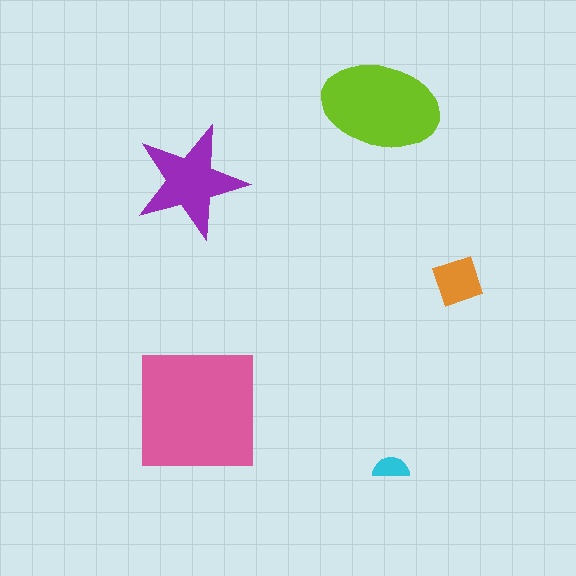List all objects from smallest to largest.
The cyan semicircle, the orange diamond, the purple star, the lime ellipse, the pink square.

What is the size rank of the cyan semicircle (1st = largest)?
5th.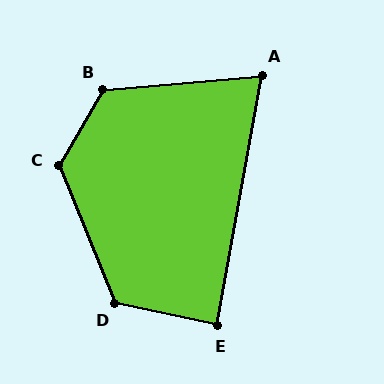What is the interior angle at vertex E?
Approximately 88 degrees (approximately right).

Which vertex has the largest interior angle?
C, at approximately 128 degrees.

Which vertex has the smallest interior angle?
A, at approximately 75 degrees.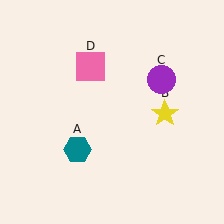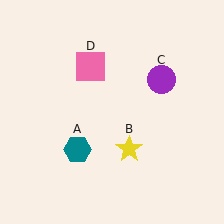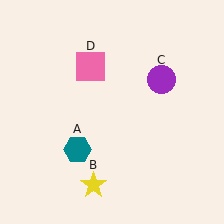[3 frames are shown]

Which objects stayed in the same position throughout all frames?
Teal hexagon (object A) and purple circle (object C) and pink square (object D) remained stationary.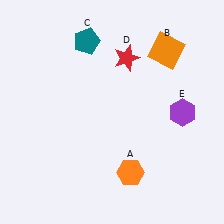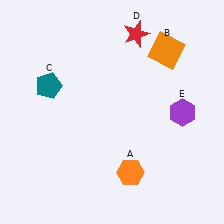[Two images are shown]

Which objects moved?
The objects that moved are: the teal pentagon (C), the red star (D).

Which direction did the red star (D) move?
The red star (D) moved up.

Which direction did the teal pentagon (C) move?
The teal pentagon (C) moved down.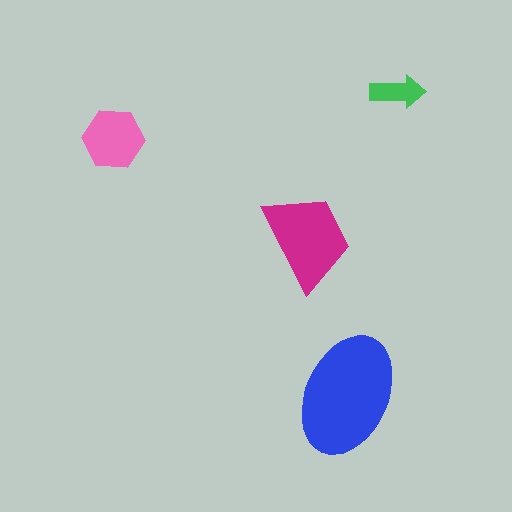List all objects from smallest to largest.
The green arrow, the pink hexagon, the magenta trapezoid, the blue ellipse.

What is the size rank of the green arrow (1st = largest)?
4th.